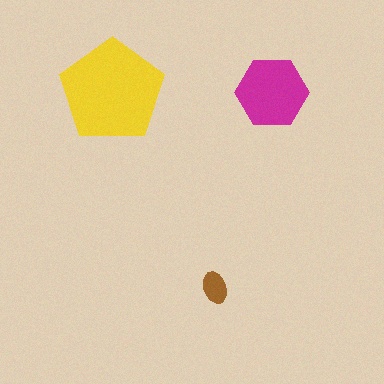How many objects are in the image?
There are 3 objects in the image.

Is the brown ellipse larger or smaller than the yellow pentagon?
Smaller.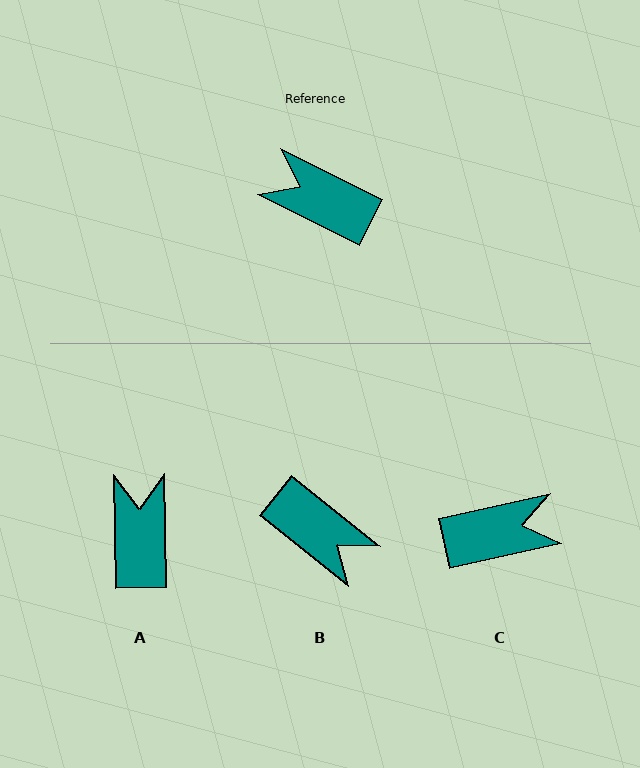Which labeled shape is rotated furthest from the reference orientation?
B, about 168 degrees away.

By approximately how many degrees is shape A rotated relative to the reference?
Approximately 62 degrees clockwise.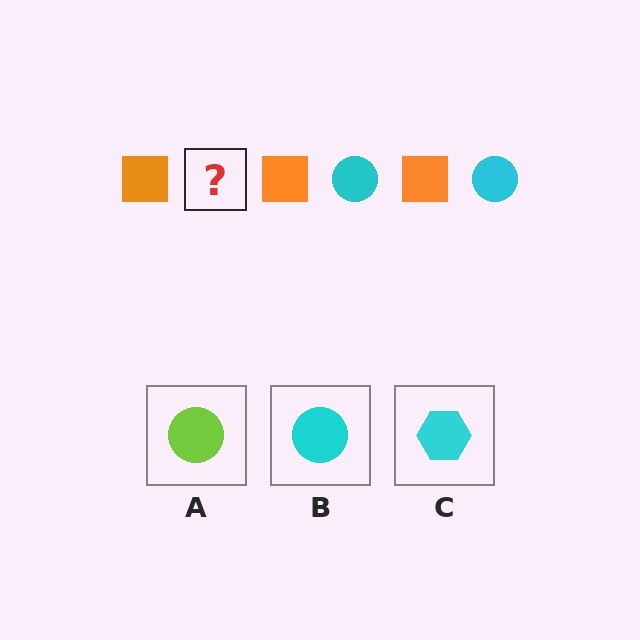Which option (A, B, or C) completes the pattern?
B.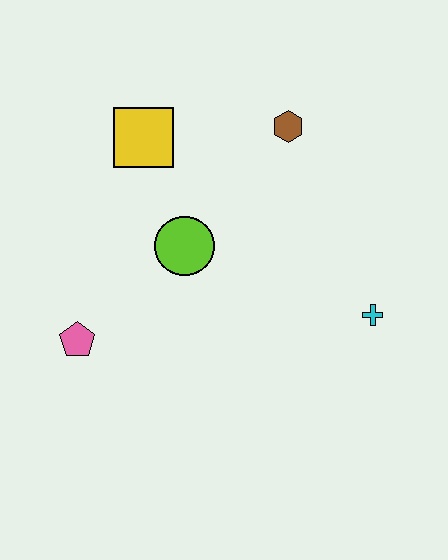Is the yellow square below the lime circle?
No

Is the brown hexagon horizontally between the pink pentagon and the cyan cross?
Yes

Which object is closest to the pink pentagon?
The lime circle is closest to the pink pentagon.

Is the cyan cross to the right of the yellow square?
Yes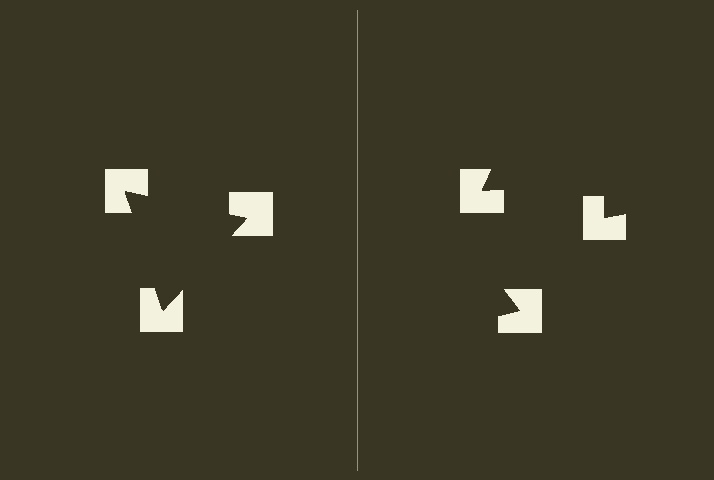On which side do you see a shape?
An illusory triangle appears on the left side. On the right side the wedge cuts are rotated, so no coherent shape forms.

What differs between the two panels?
The notched squares are positioned identically on both sides; only the wedge orientations differ. On the left they align to a triangle; on the right they are misaligned.